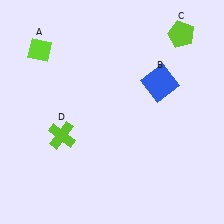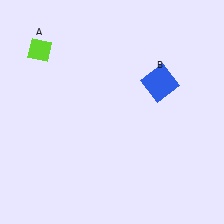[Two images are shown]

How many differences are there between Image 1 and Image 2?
There are 2 differences between the two images.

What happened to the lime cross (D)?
The lime cross (D) was removed in Image 2. It was in the bottom-left area of Image 1.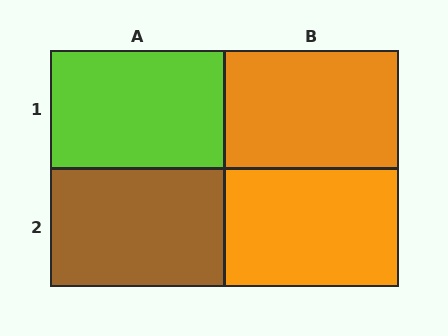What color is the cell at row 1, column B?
Orange.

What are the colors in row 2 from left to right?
Brown, orange.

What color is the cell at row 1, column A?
Lime.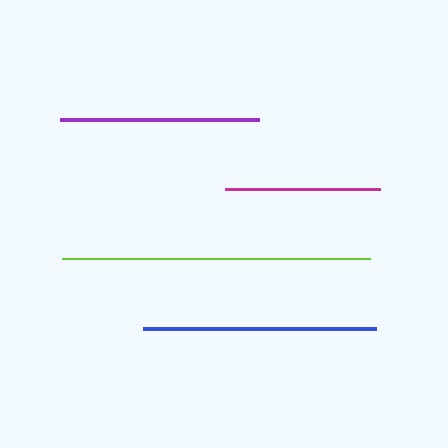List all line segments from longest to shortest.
From longest to shortest: lime, blue, purple, magenta.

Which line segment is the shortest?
The magenta line is the shortest at approximately 154 pixels.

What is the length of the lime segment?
The lime segment is approximately 308 pixels long.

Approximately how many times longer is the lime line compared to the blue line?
The lime line is approximately 1.3 times the length of the blue line.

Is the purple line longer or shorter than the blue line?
The blue line is longer than the purple line.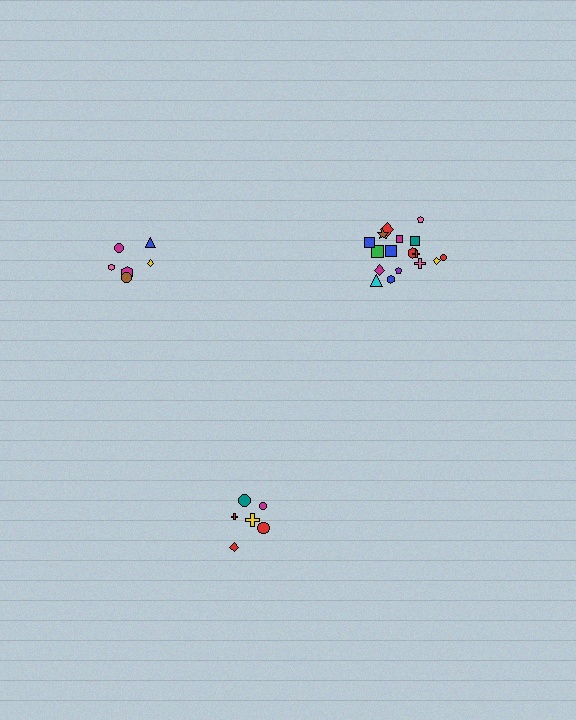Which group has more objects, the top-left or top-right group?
The top-right group.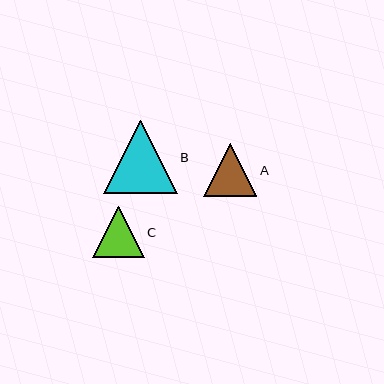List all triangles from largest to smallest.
From largest to smallest: B, A, C.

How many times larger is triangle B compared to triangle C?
Triangle B is approximately 1.4 times the size of triangle C.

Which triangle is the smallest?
Triangle C is the smallest with a size of approximately 51 pixels.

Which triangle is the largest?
Triangle B is the largest with a size of approximately 73 pixels.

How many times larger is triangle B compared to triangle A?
Triangle B is approximately 1.4 times the size of triangle A.